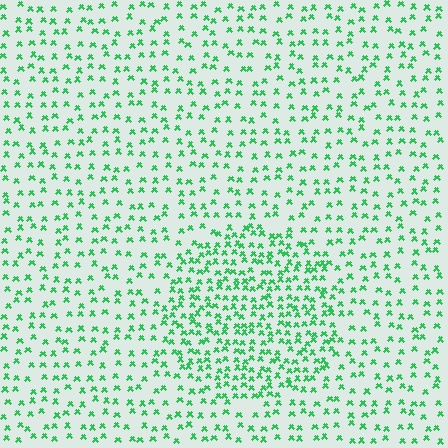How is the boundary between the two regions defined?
The boundary is defined by a change in element density (approximately 1.9x ratio). All elements are the same color, size, and shape.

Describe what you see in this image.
The image contains small green elements arranged at two different densities. A circle-shaped region is visible where the elements are more densely packed than the surrounding area.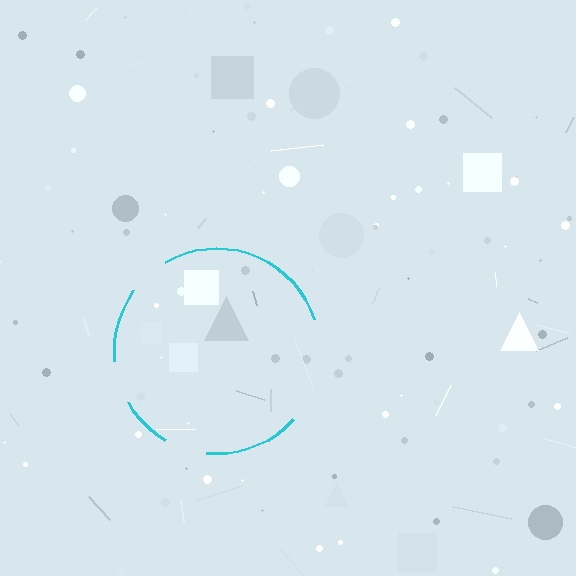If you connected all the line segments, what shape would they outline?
They would outline a circle.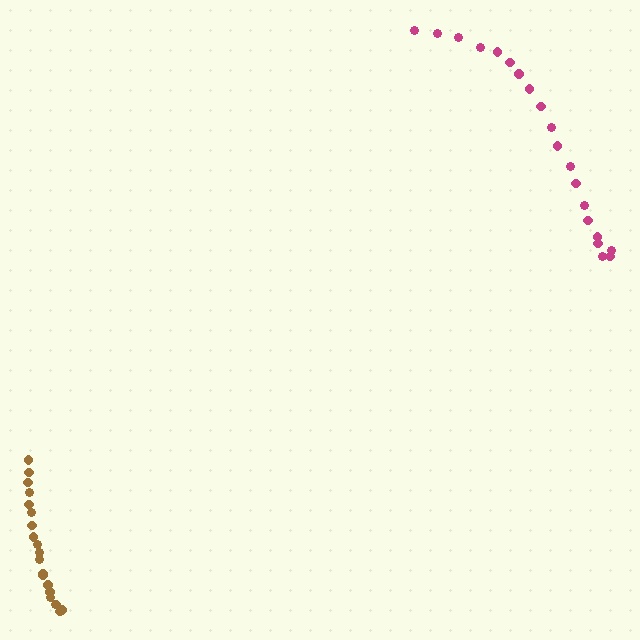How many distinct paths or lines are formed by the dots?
There are 2 distinct paths.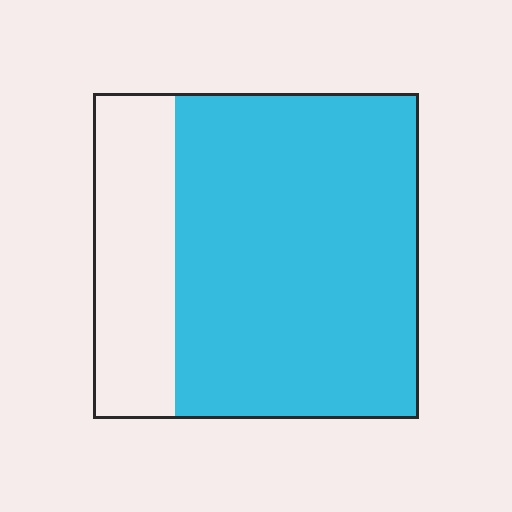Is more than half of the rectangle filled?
Yes.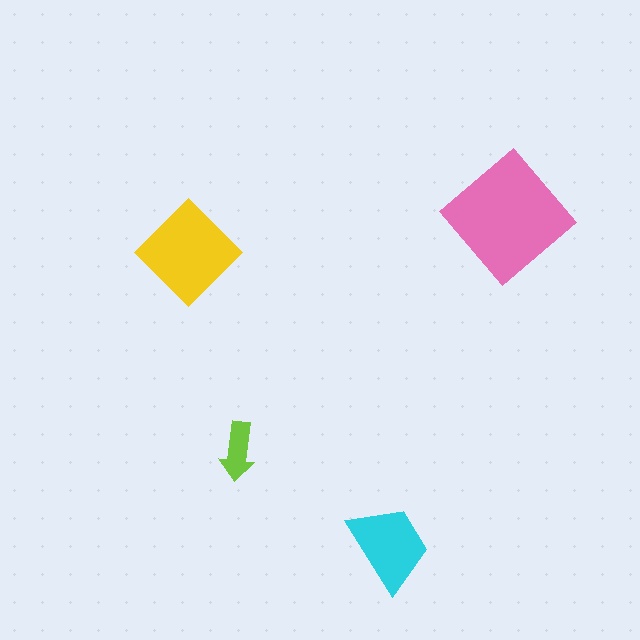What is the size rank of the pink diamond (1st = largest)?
1st.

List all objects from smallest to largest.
The lime arrow, the cyan trapezoid, the yellow diamond, the pink diamond.